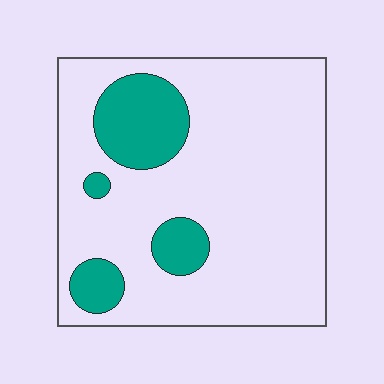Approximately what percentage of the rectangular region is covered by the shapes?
Approximately 20%.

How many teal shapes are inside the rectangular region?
4.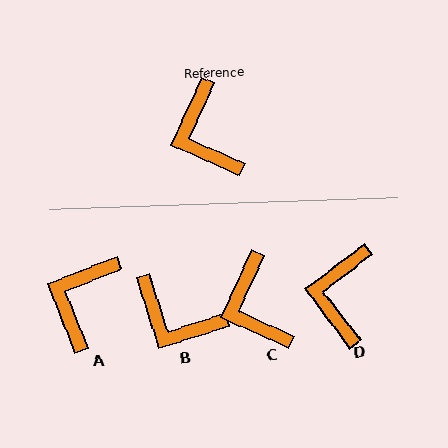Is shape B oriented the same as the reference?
No, it is off by about 42 degrees.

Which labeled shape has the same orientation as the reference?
C.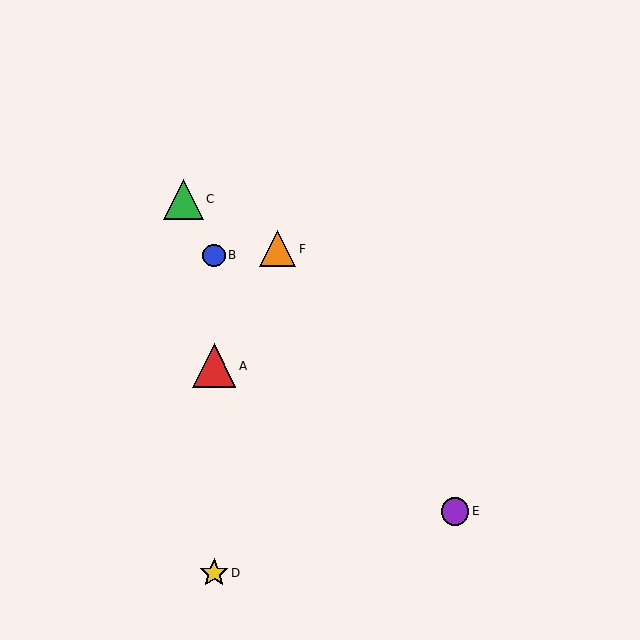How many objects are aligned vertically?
3 objects (A, B, D) are aligned vertically.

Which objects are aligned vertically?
Objects A, B, D are aligned vertically.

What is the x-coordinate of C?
Object C is at x≈183.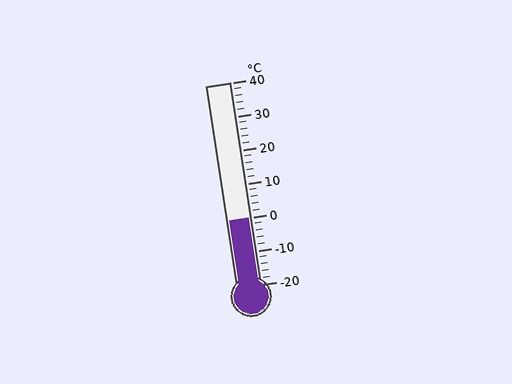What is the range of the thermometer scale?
The thermometer scale ranges from -20°C to 40°C.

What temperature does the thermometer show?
The thermometer shows approximately 0°C.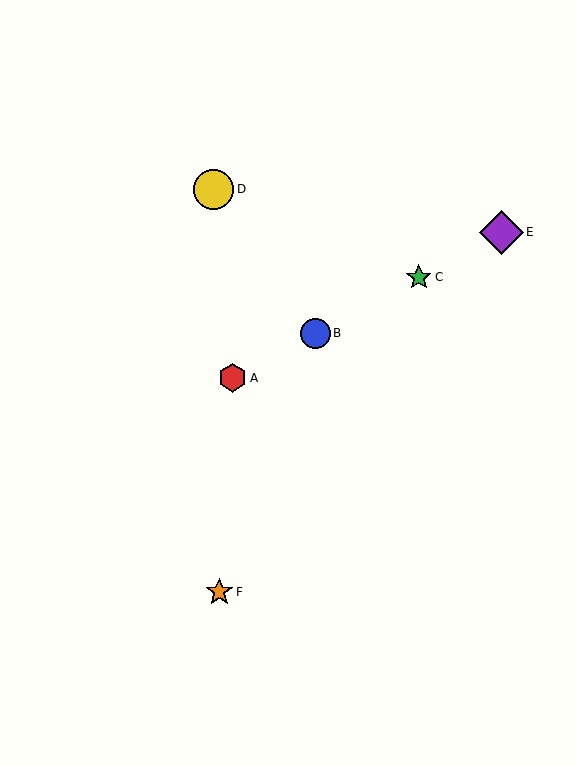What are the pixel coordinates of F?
Object F is at (219, 592).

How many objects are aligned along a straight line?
4 objects (A, B, C, E) are aligned along a straight line.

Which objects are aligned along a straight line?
Objects A, B, C, E are aligned along a straight line.